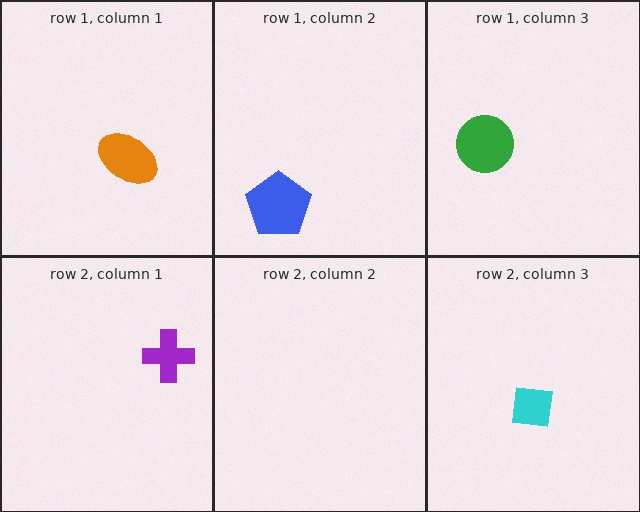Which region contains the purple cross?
The row 2, column 1 region.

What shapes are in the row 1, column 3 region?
The green circle.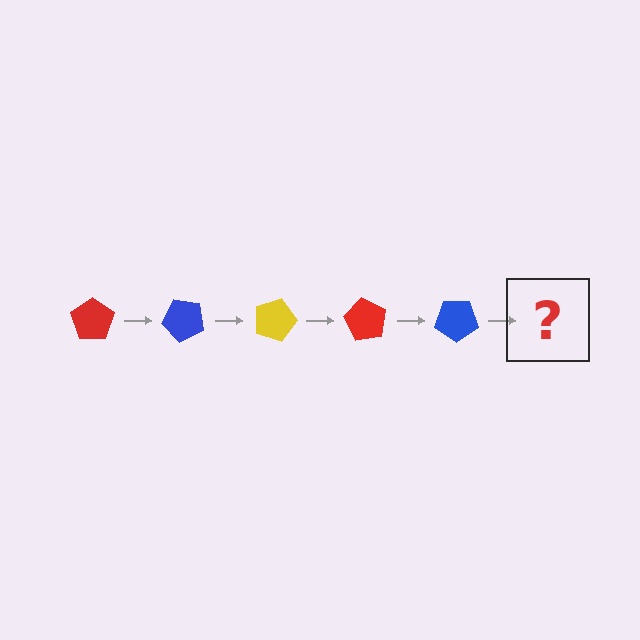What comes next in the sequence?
The next element should be a yellow pentagon, rotated 225 degrees from the start.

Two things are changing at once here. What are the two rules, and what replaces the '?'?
The two rules are that it rotates 45 degrees each step and the color cycles through red, blue, and yellow. The '?' should be a yellow pentagon, rotated 225 degrees from the start.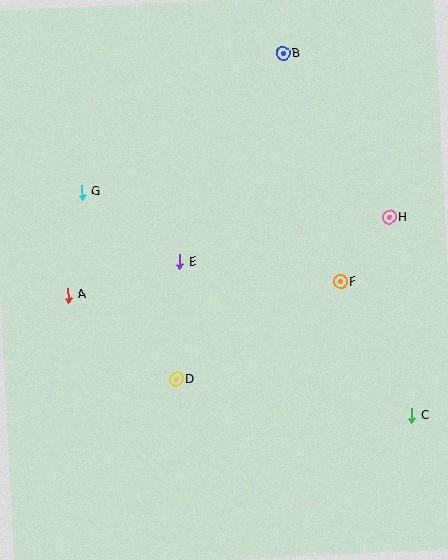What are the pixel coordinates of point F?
Point F is at (340, 282).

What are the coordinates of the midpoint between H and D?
The midpoint between H and D is at (283, 298).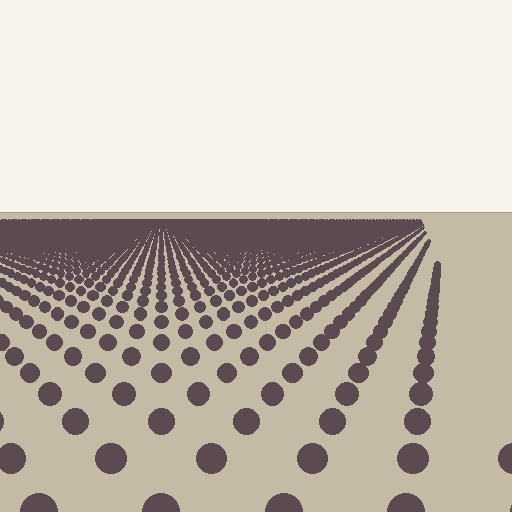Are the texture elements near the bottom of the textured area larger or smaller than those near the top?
Larger. Near the bottom, elements are closer to the viewer and appear at a bigger on-screen size.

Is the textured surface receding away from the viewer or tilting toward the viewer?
The surface is receding away from the viewer. Texture elements get smaller and denser toward the top.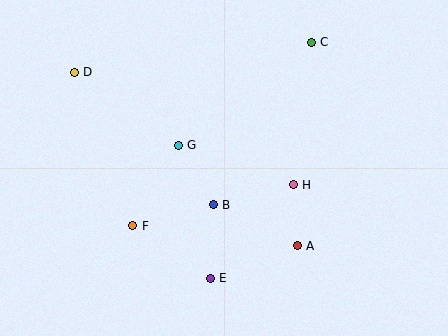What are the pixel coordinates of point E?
Point E is at (210, 278).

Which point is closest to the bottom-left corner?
Point F is closest to the bottom-left corner.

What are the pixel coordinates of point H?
Point H is at (293, 185).